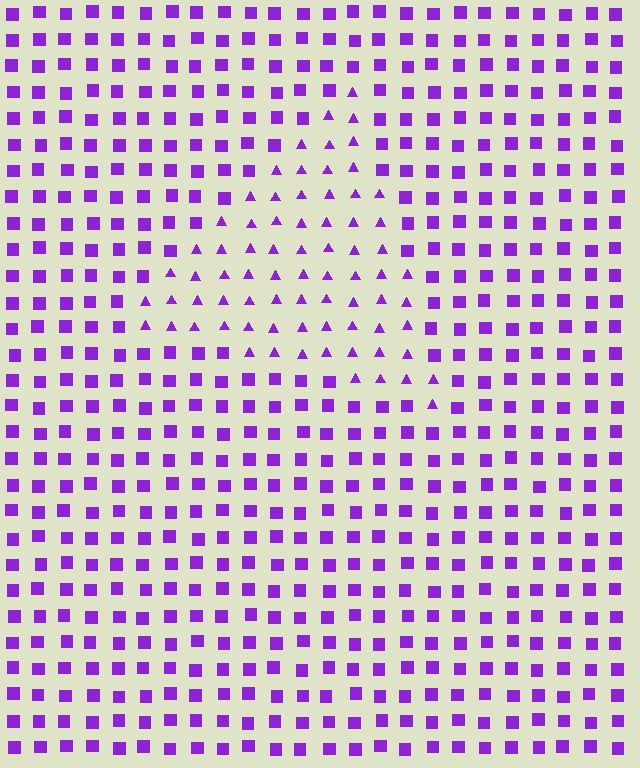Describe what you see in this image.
The image is filled with small purple elements arranged in a uniform grid. A triangle-shaped region contains triangles, while the surrounding area contains squares. The boundary is defined purely by the change in element shape.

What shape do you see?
I see a triangle.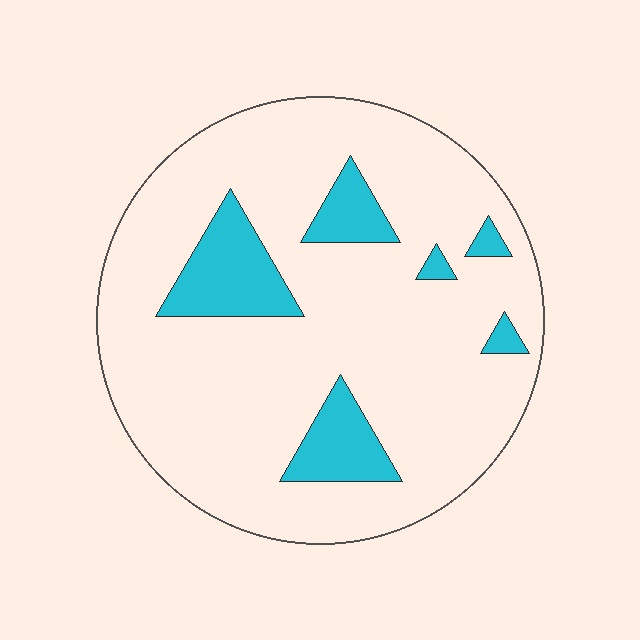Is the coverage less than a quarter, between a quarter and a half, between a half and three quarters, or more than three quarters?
Less than a quarter.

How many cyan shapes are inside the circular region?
6.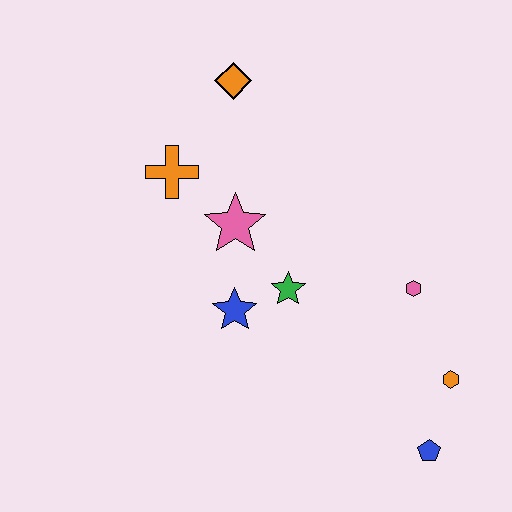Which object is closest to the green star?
The blue star is closest to the green star.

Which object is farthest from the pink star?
The blue pentagon is farthest from the pink star.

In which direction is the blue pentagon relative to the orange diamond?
The blue pentagon is below the orange diamond.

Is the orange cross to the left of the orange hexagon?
Yes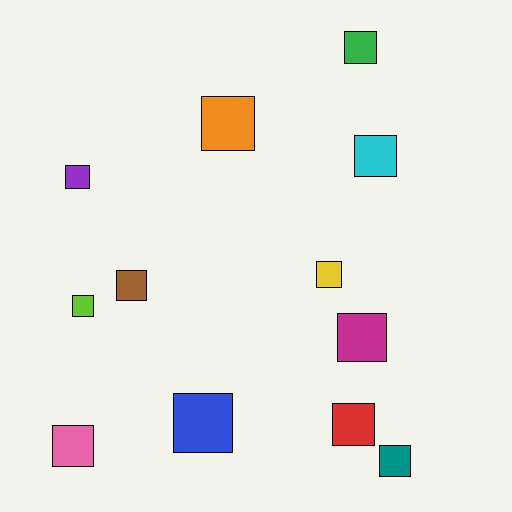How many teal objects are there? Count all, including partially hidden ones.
There is 1 teal object.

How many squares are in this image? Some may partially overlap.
There are 12 squares.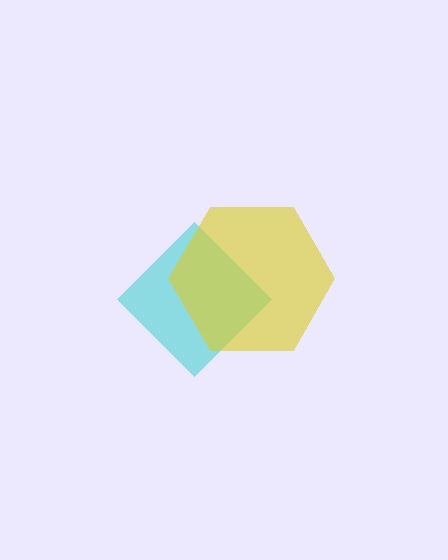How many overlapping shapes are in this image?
There are 2 overlapping shapes in the image.